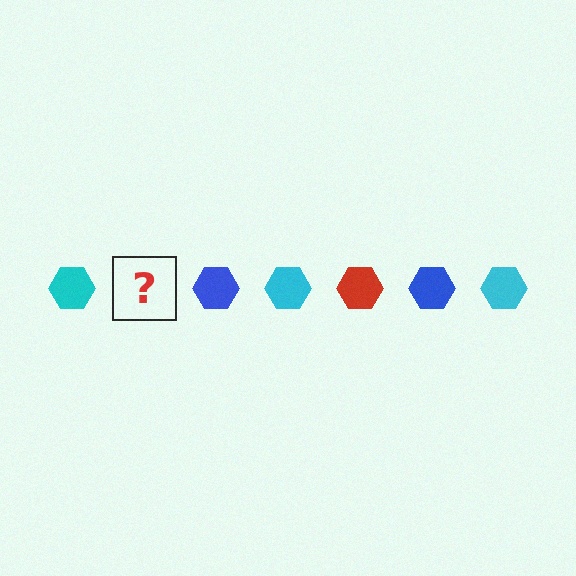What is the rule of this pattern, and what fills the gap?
The rule is that the pattern cycles through cyan, red, blue hexagons. The gap should be filled with a red hexagon.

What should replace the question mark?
The question mark should be replaced with a red hexagon.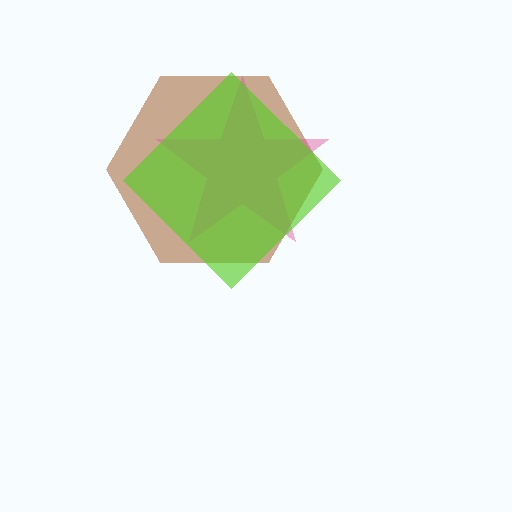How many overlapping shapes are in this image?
There are 3 overlapping shapes in the image.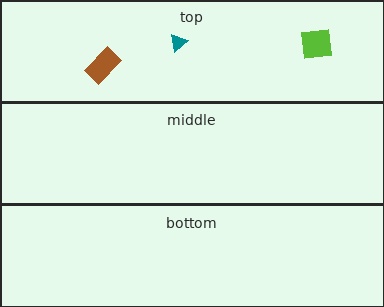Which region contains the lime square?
The top region.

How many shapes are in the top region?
3.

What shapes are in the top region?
The lime square, the brown rectangle, the teal triangle.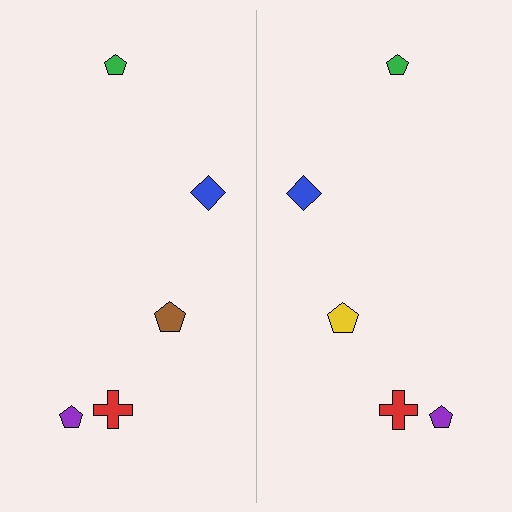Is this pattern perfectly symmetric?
No, the pattern is not perfectly symmetric. The yellow pentagon on the right side breaks the symmetry — its mirror counterpart is brown.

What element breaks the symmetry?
The yellow pentagon on the right side breaks the symmetry — its mirror counterpart is brown.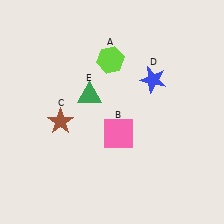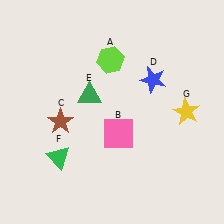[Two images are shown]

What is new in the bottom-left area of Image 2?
A green triangle (F) was added in the bottom-left area of Image 2.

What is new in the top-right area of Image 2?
A yellow star (G) was added in the top-right area of Image 2.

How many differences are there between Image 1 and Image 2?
There are 2 differences between the two images.